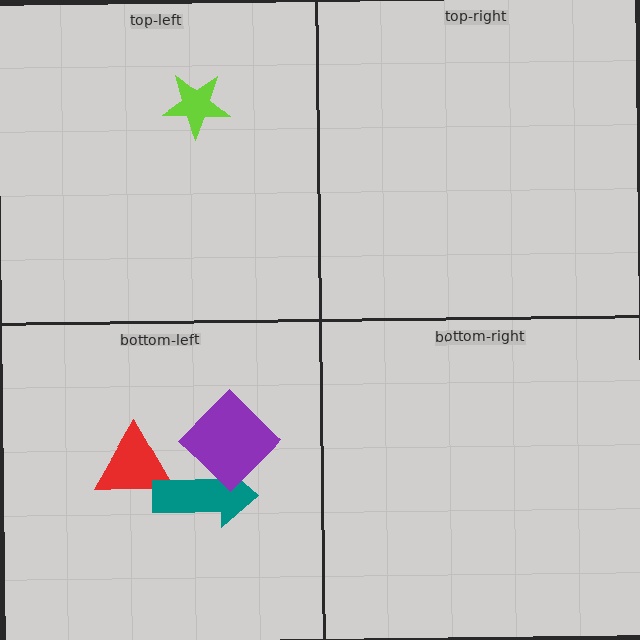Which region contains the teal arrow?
The bottom-left region.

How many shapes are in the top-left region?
1.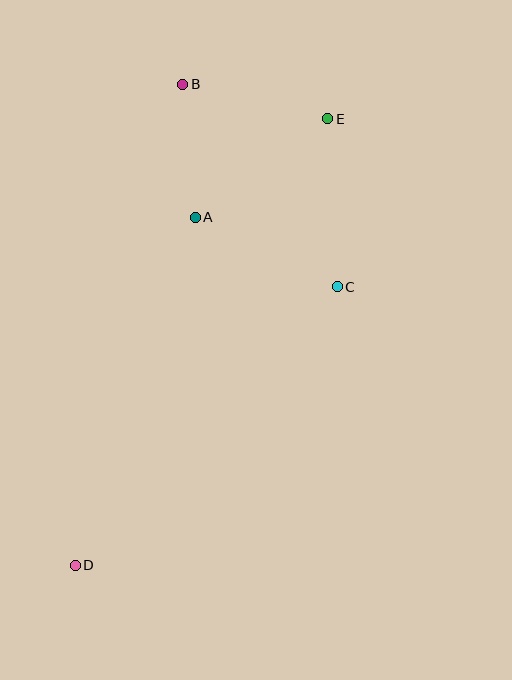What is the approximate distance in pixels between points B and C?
The distance between B and C is approximately 255 pixels.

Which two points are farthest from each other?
Points D and E are farthest from each other.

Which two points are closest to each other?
Points A and B are closest to each other.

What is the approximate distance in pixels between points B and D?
The distance between B and D is approximately 493 pixels.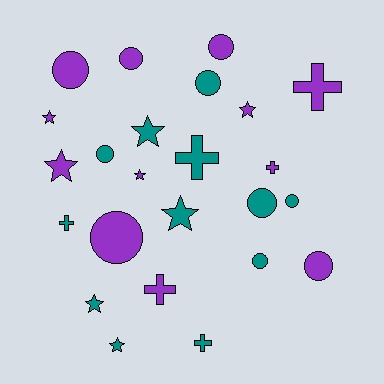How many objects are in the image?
There are 24 objects.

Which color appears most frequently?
Purple, with 12 objects.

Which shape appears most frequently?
Circle, with 10 objects.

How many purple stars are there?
There are 4 purple stars.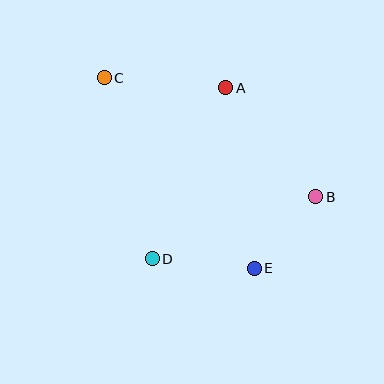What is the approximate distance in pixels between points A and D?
The distance between A and D is approximately 186 pixels.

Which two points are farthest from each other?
Points B and C are farthest from each other.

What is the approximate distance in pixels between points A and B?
The distance between A and B is approximately 141 pixels.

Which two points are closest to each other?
Points B and E are closest to each other.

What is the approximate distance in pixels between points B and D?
The distance between B and D is approximately 175 pixels.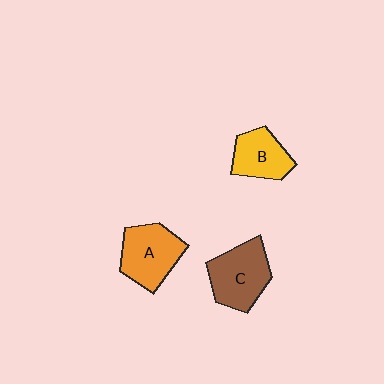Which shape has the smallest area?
Shape B (yellow).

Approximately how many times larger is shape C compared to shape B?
Approximately 1.4 times.